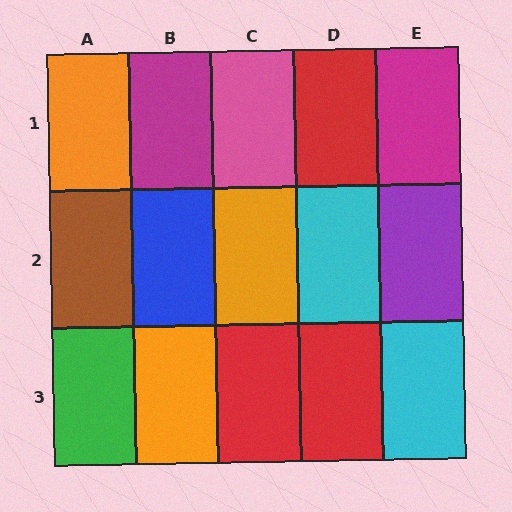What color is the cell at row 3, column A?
Green.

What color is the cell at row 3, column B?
Orange.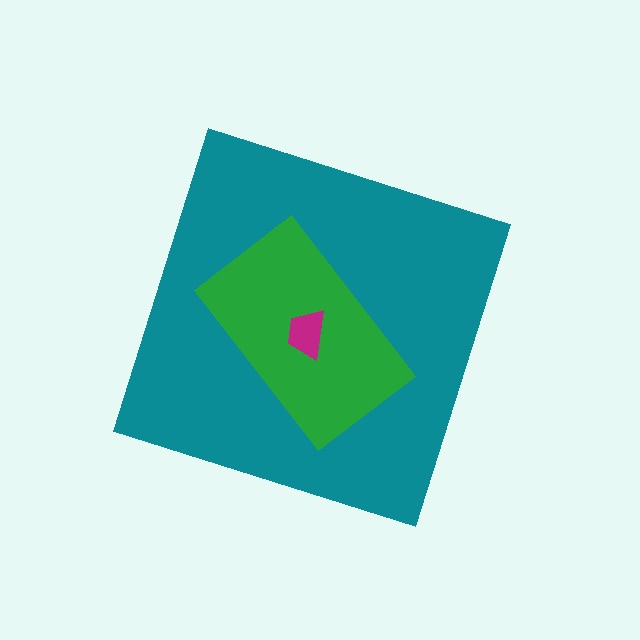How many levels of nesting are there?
3.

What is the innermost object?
The magenta trapezoid.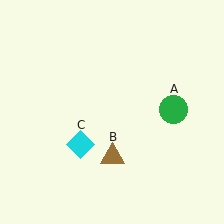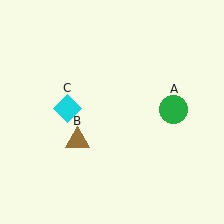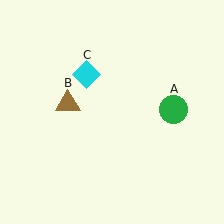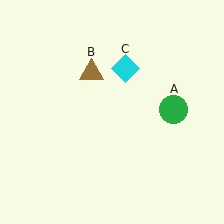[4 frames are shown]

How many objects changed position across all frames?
2 objects changed position: brown triangle (object B), cyan diamond (object C).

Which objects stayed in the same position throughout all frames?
Green circle (object A) remained stationary.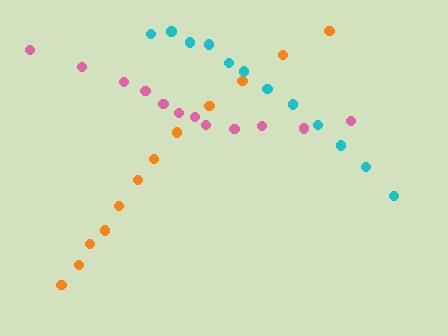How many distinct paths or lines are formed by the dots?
There are 3 distinct paths.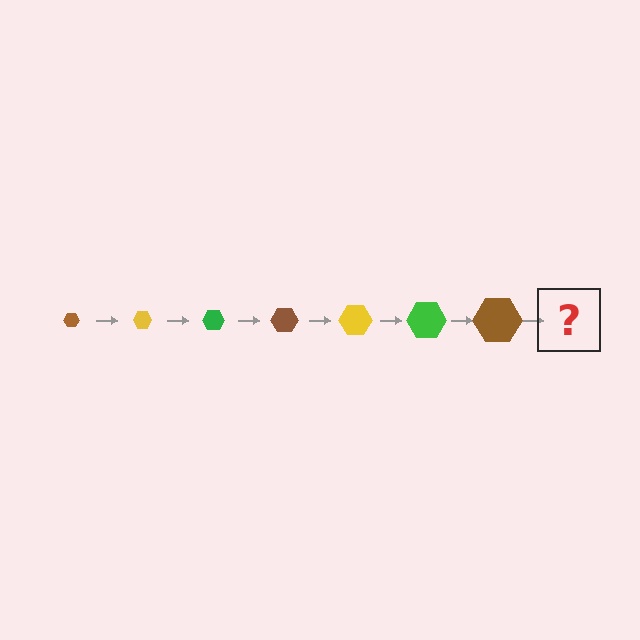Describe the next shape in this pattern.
It should be a yellow hexagon, larger than the previous one.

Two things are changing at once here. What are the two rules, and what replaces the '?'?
The two rules are that the hexagon grows larger each step and the color cycles through brown, yellow, and green. The '?' should be a yellow hexagon, larger than the previous one.